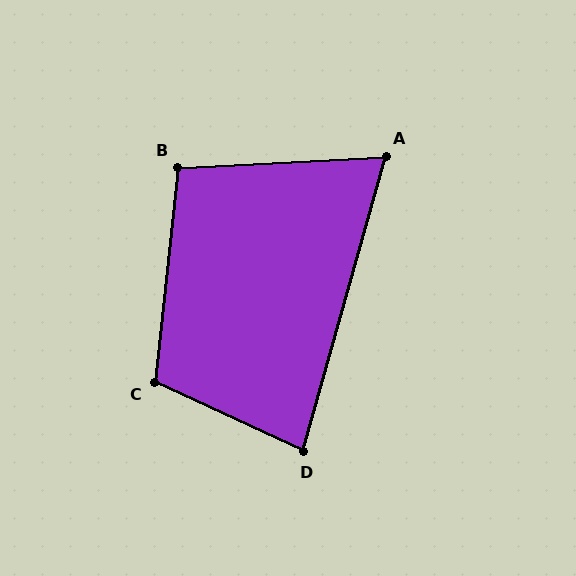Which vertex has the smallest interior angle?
A, at approximately 71 degrees.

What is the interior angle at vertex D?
Approximately 81 degrees (acute).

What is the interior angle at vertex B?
Approximately 99 degrees (obtuse).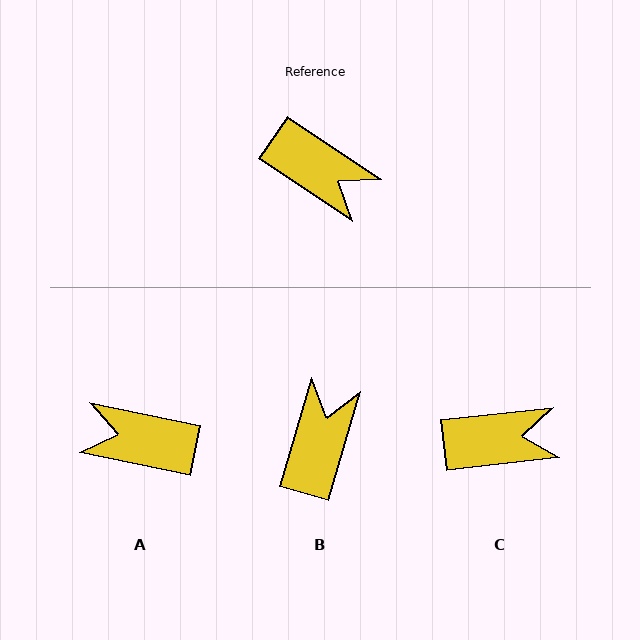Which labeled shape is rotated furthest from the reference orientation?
A, about 158 degrees away.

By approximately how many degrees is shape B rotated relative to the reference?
Approximately 108 degrees counter-clockwise.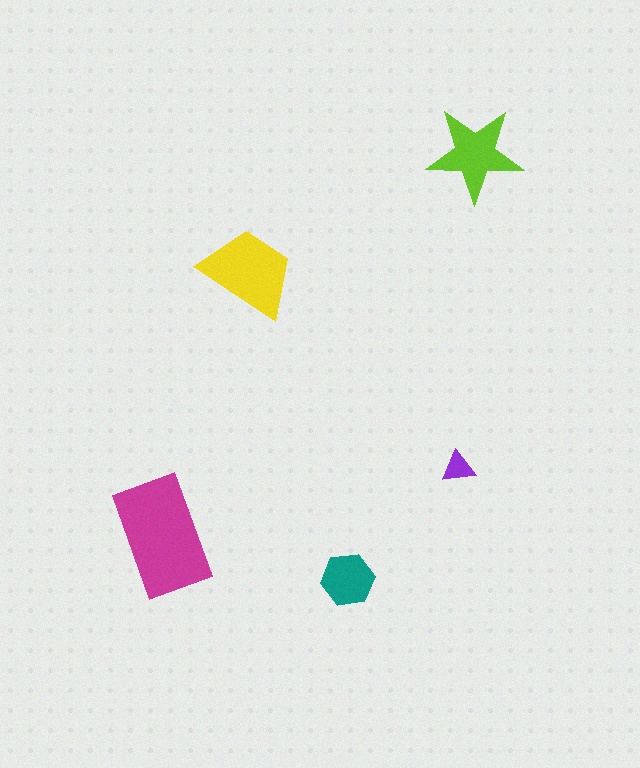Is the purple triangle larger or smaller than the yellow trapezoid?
Smaller.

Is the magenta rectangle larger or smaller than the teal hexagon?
Larger.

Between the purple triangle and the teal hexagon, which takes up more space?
The teal hexagon.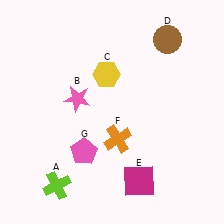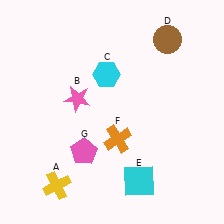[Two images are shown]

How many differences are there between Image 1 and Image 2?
There are 3 differences between the two images.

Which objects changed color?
A changed from lime to yellow. C changed from yellow to cyan. E changed from magenta to cyan.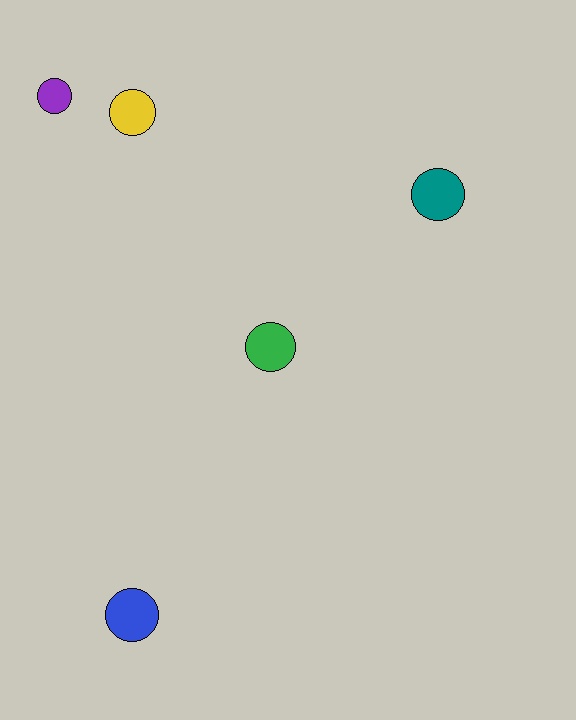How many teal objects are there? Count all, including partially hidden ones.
There is 1 teal object.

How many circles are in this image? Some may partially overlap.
There are 5 circles.